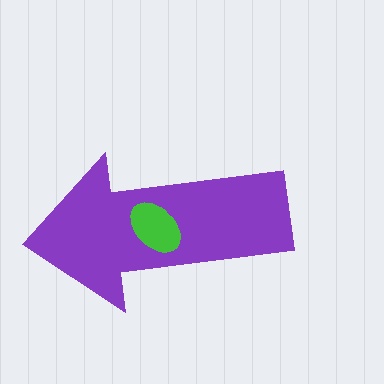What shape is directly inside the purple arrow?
The green ellipse.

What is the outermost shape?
The purple arrow.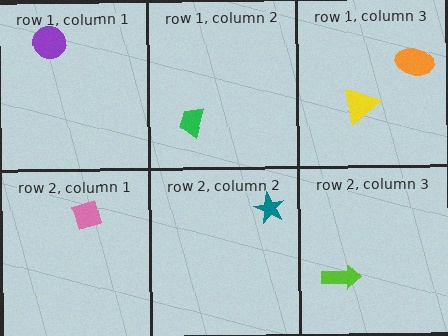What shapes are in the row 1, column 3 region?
The orange ellipse, the yellow triangle.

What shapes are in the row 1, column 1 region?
The purple circle.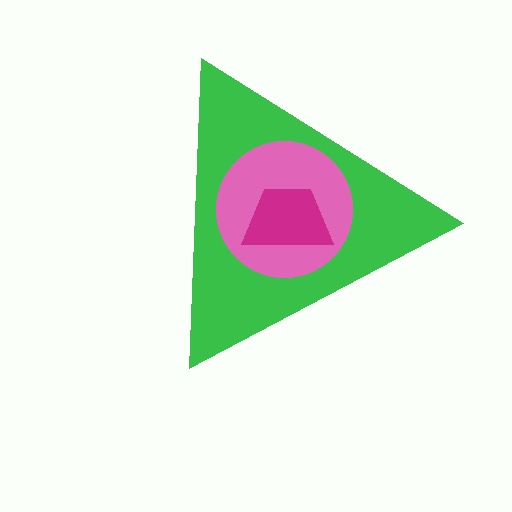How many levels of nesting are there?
3.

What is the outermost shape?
The green triangle.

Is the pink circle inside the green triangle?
Yes.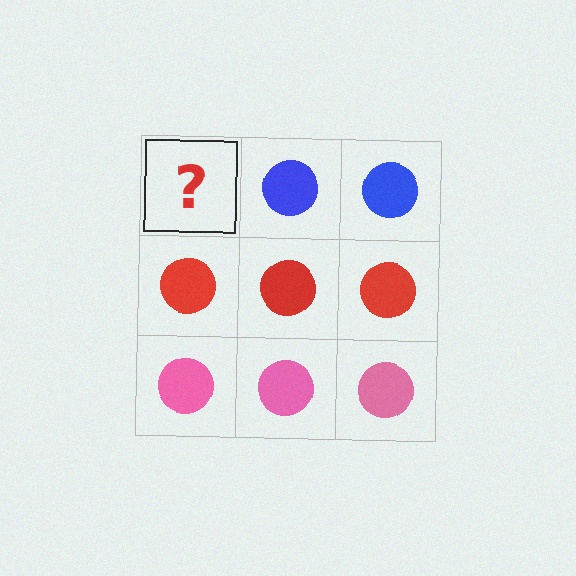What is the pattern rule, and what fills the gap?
The rule is that each row has a consistent color. The gap should be filled with a blue circle.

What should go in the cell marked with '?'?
The missing cell should contain a blue circle.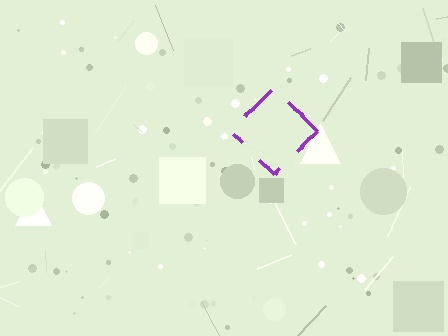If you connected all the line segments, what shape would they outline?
They would outline a diamond.